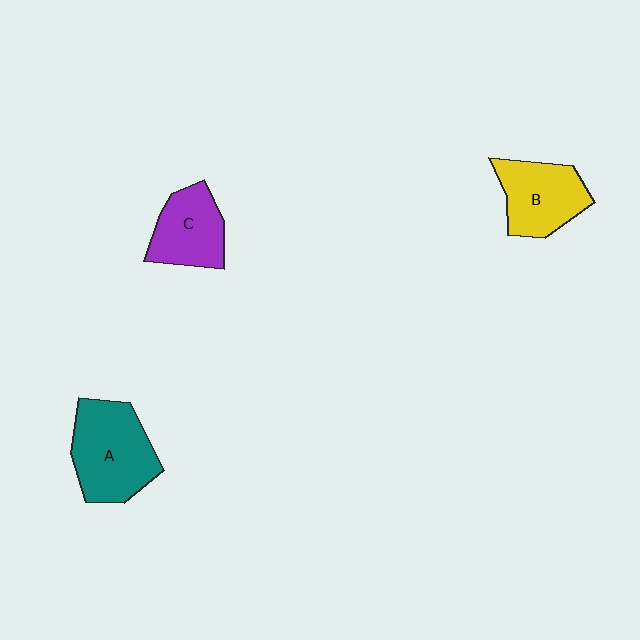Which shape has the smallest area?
Shape C (purple).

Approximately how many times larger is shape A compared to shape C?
Approximately 1.4 times.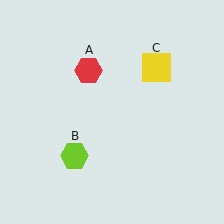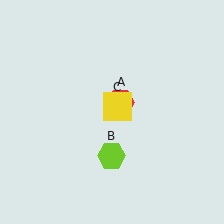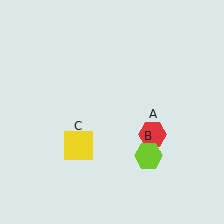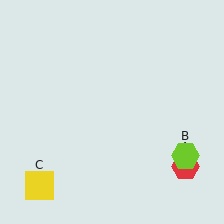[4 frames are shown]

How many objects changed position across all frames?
3 objects changed position: red hexagon (object A), lime hexagon (object B), yellow square (object C).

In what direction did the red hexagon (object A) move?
The red hexagon (object A) moved down and to the right.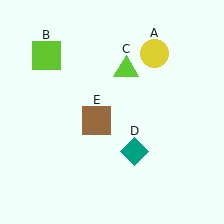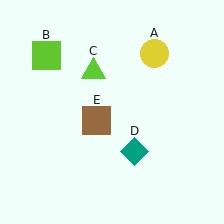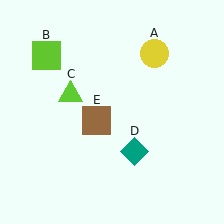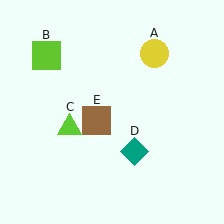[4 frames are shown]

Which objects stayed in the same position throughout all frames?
Yellow circle (object A) and lime square (object B) and teal diamond (object D) and brown square (object E) remained stationary.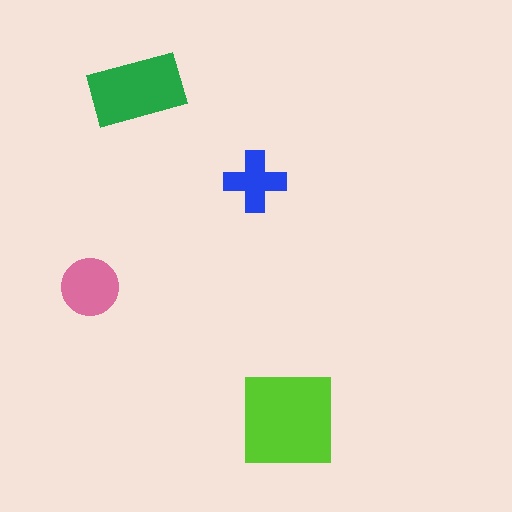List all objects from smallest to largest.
The blue cross, the pink circle, the green rectangle, the lime square.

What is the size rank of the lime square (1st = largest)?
1st.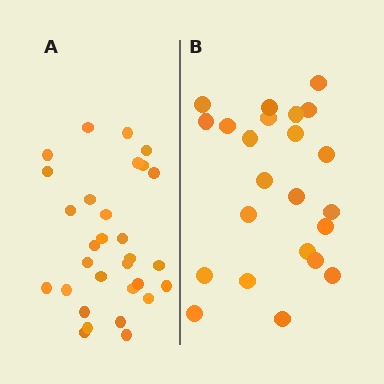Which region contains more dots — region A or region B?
Region A (the left region) has more dots.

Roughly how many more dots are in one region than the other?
Region A has roughly 8 or so more dots than region B.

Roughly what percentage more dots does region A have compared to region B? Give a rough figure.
About 30% more.